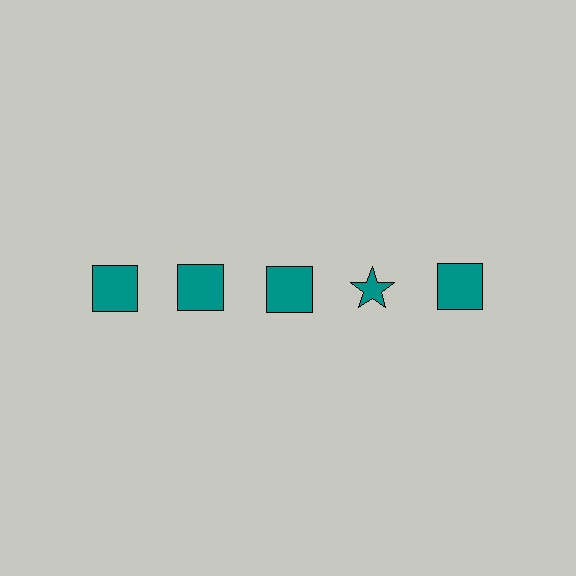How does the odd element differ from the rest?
It has a different shape: star instead of square.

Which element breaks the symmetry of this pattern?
The teal star in the top row, second from right column breaks the symmetry. All other shapes are teal squares.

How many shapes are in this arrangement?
There are 5 shapes arranged in a grid pattern.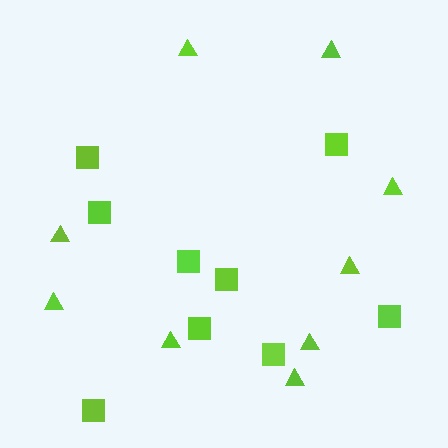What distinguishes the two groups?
There are 2 groups: one group of squares (9) and one group of triangles (9).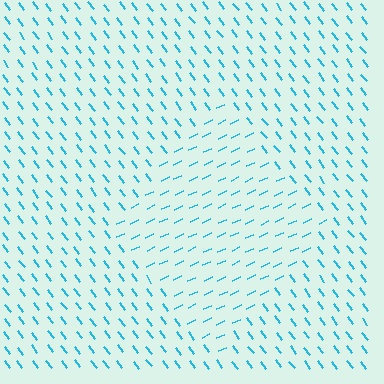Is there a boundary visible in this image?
Yes, there is a texture boundary formed by a change in line orientation.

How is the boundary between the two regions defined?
The boundary is defined purely by a change in line orientation (approximately 78 degrees difference). All lines are the same color and thickness.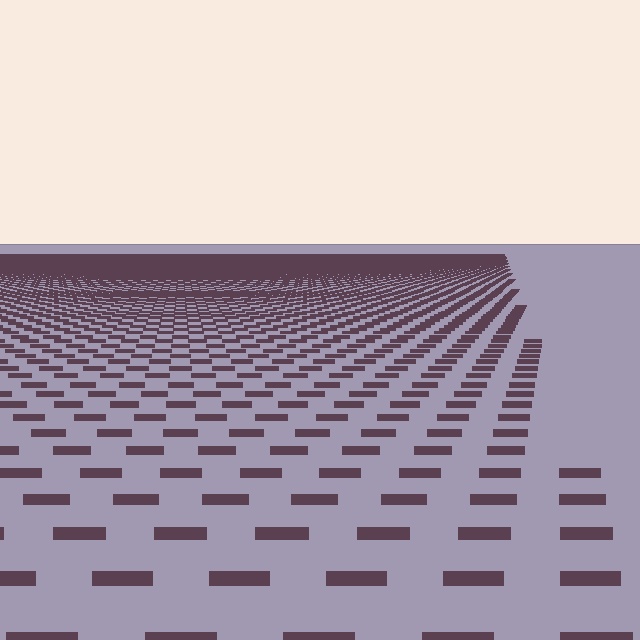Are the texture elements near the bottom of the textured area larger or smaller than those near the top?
Larger. Near the bottom, elements are closer to the viewer and appear at a bigger on-screen size.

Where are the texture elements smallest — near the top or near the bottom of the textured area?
Near the top.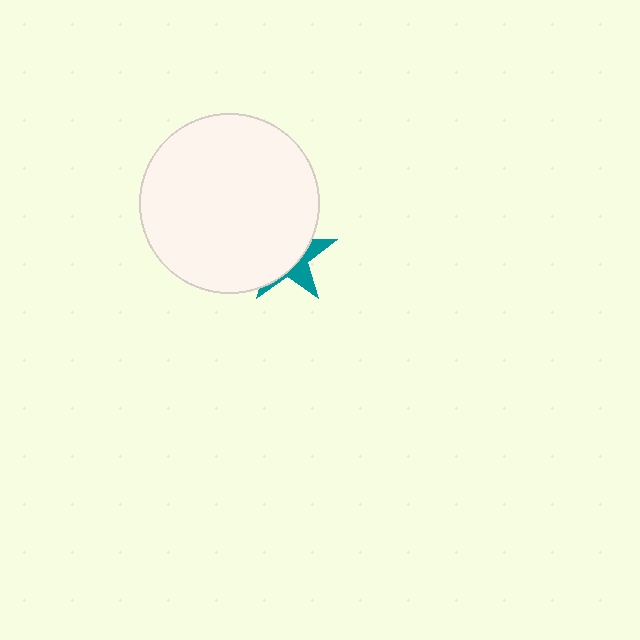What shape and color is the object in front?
The object in front is a white circle.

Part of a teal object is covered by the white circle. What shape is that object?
It is a star.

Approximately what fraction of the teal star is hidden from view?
Roughly 67% of the teal star is hidden behind the white circle.